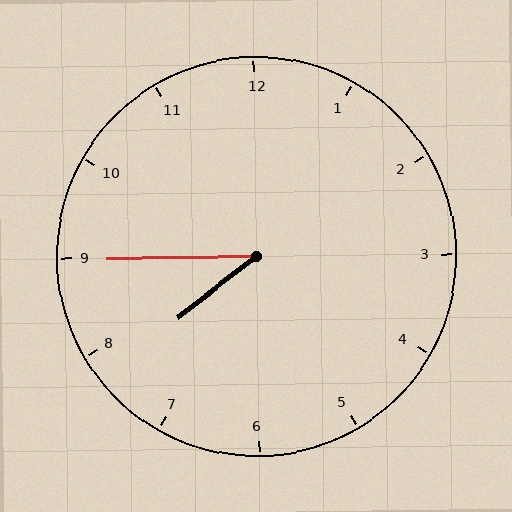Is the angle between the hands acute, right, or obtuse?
It is acute.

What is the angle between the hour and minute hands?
Approximately 38 degrees.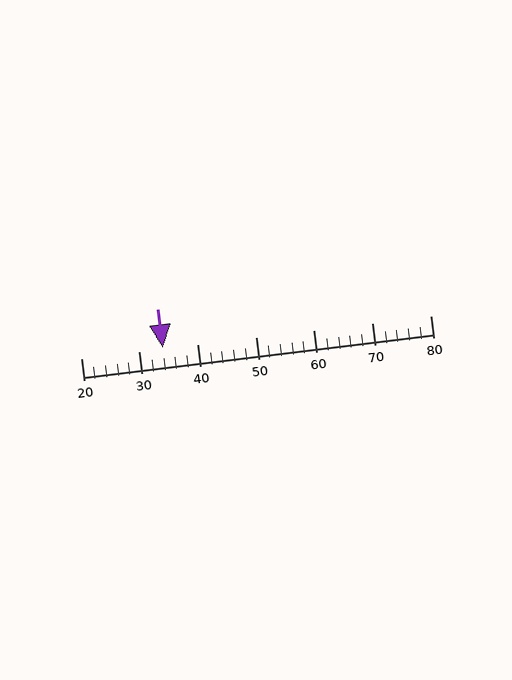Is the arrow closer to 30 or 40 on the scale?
The arrow is closer to 30.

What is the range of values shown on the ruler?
The ruler shows values from 20 to 80.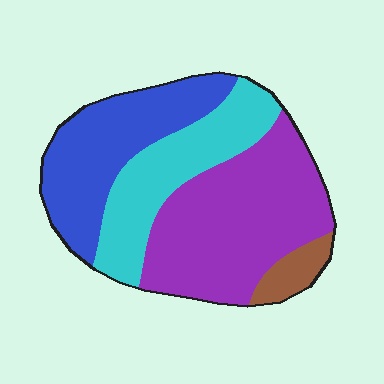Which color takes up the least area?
Brown, at roughly 5%.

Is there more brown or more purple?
Purple.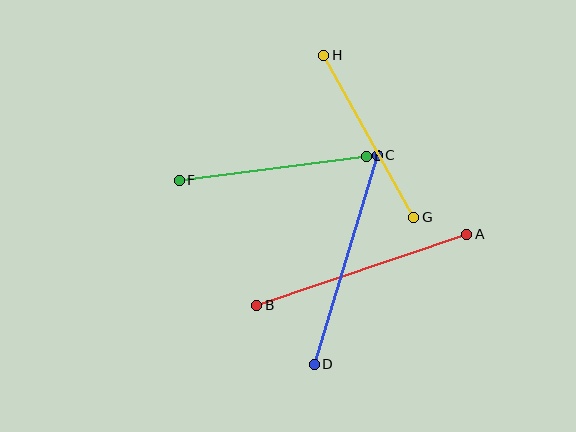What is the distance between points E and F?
The distance is approximately 188 pixels.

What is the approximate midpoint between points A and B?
The midpoint is at approximately (362, 270) pixels.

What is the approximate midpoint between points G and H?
The midpoint is at approximately (369, 136) pixels.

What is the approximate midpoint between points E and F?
The midpoint is at approximately (273, 168) pixels.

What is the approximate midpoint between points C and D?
The midpoint is at approximately (346, 260) pixels.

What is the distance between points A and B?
The distance is approximately 222 pixels.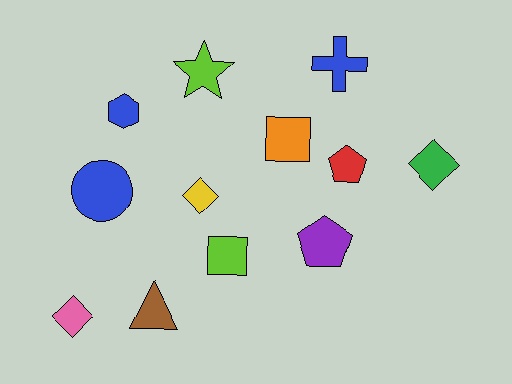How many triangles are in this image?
There is 1 triangle.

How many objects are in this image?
There are 12 objects.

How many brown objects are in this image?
There is 1 brown object.